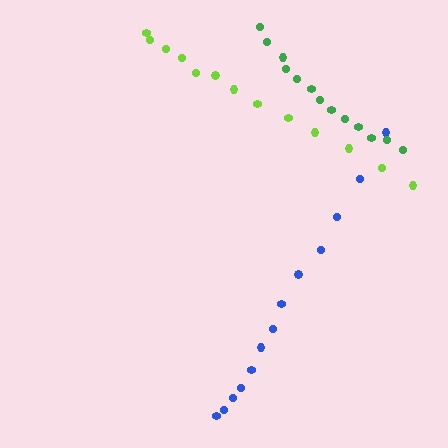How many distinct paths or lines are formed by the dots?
There are 3 distinct paths.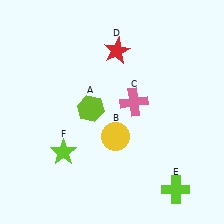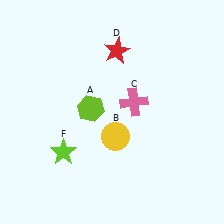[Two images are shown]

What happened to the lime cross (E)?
The lime cross (E) was removed in Image 2. It was in the bottom-right area of Image 1.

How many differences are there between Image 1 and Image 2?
There is 1 difference between the two images.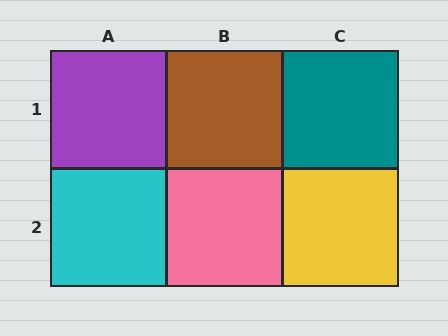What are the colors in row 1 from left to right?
Purple, brown, teal.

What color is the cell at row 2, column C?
Yellow.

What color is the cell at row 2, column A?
Cyan.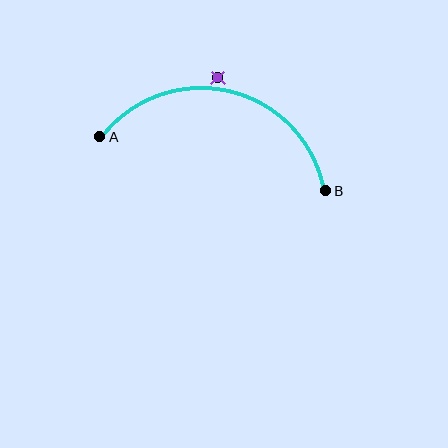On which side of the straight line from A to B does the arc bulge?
The arc bulges above the straight line connecting A and B.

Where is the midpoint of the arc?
The arc midpoint is the point on the curve farthest from the straight line joining A and B. It sits above that line.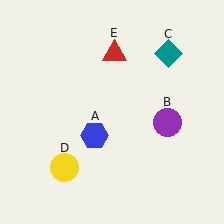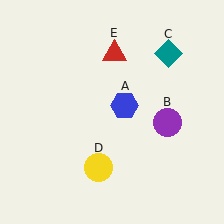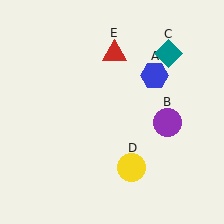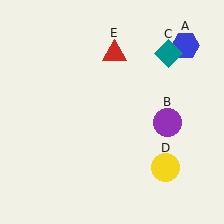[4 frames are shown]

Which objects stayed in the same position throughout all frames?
Purple circle (object B) and teal diamond (object C) and red triangle (object E) remained stationary.